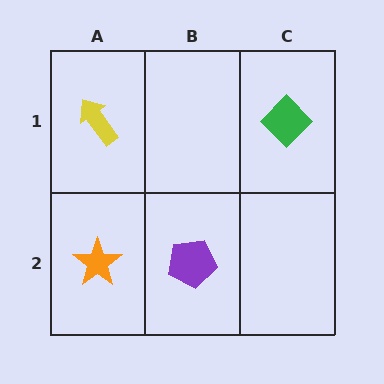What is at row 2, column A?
An orange star.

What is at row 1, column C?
A green diamond.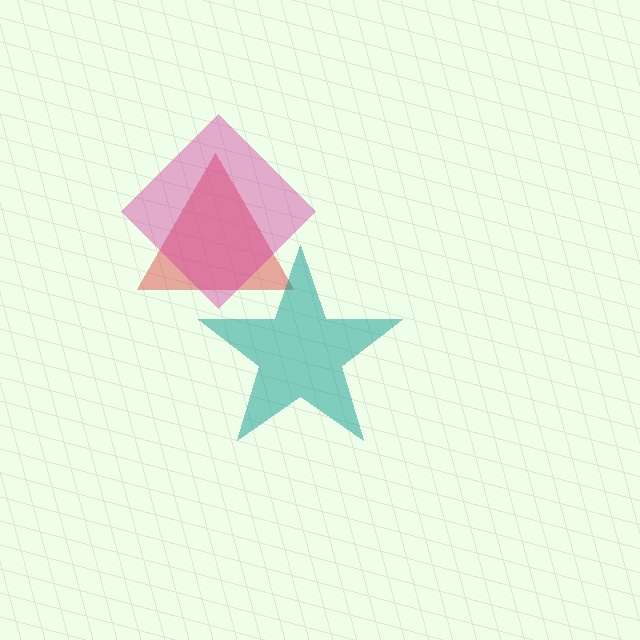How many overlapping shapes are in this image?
There are 3 overlapping shapes in the image.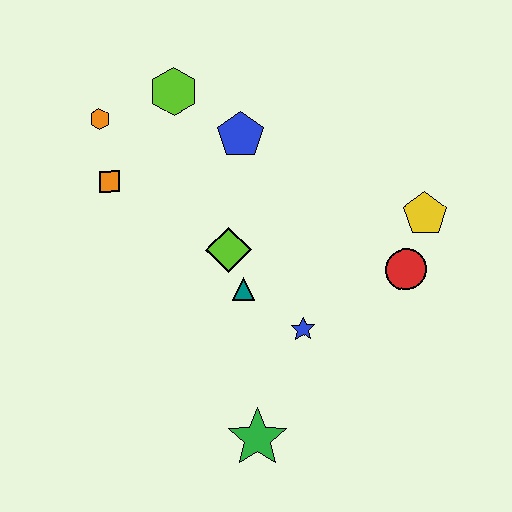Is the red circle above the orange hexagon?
No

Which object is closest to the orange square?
The orange hexagon is closest to the orange square.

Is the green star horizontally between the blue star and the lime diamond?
Yes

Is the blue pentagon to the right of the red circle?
No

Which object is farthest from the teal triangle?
The orange hexagon is farthest from the teal triangle.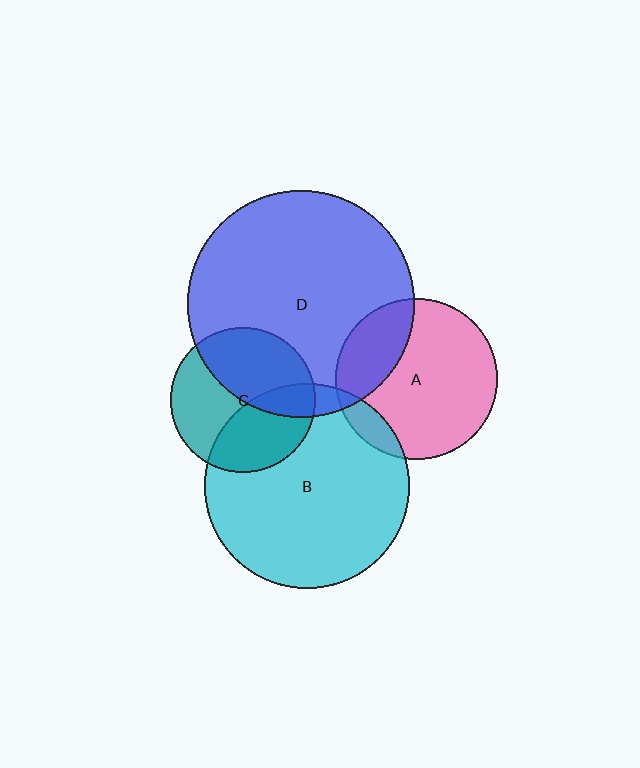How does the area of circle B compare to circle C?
Approximately 2.0 times.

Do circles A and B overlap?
Yes.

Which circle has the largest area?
Circle D (blue).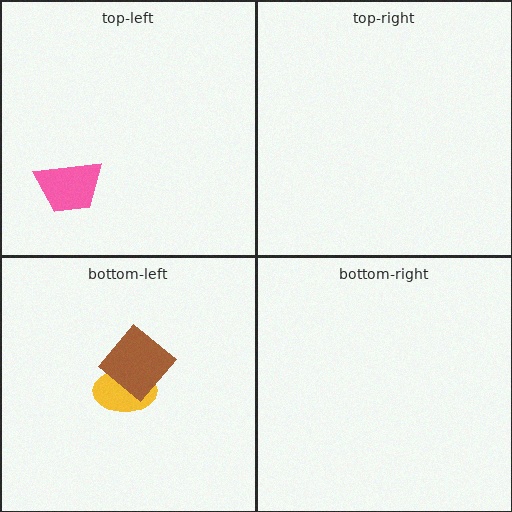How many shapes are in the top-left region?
1.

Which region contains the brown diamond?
The bottom-left region.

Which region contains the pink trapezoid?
The top-left region.